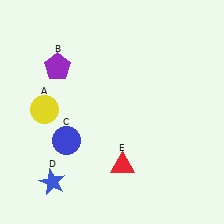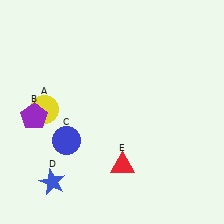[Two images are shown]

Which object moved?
The purple pentagon (B) moved down.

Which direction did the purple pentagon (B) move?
The purple pentagon (B) moved down.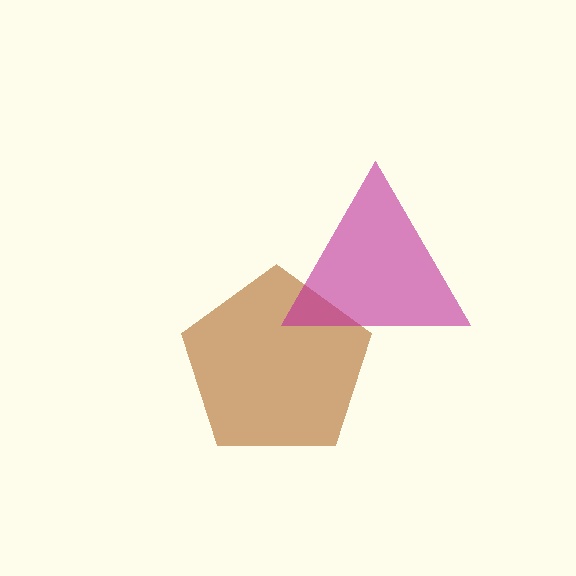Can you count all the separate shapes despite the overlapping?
Yes, there are 2 separate shapes.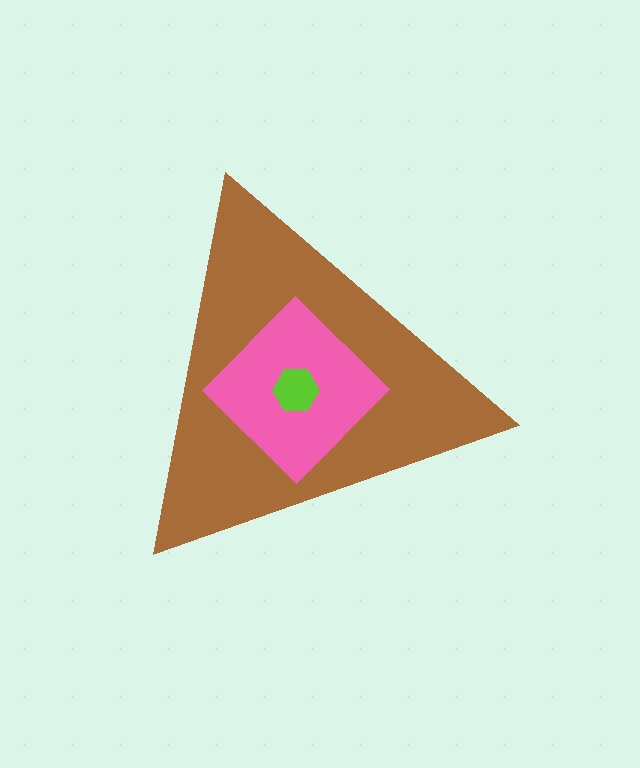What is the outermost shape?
The brown triangle.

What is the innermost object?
The lime hexagon.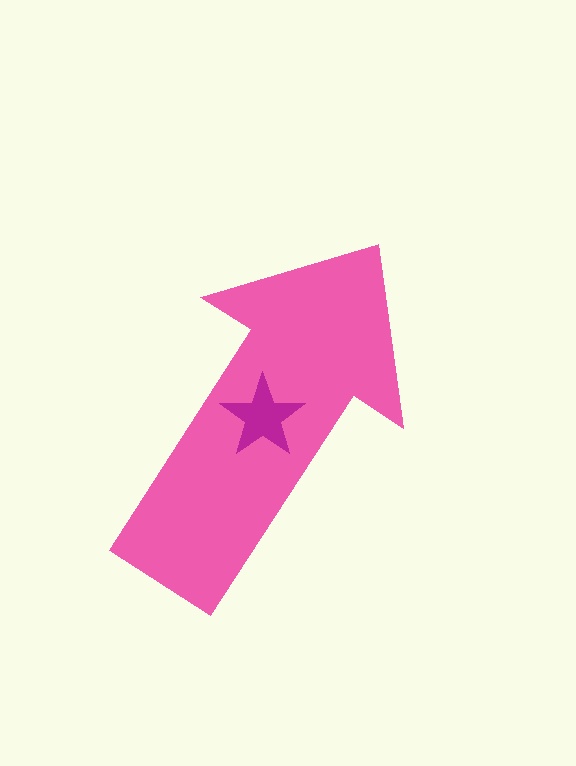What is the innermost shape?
The magenta star.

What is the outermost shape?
The pink arrow.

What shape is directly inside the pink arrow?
The magenta star.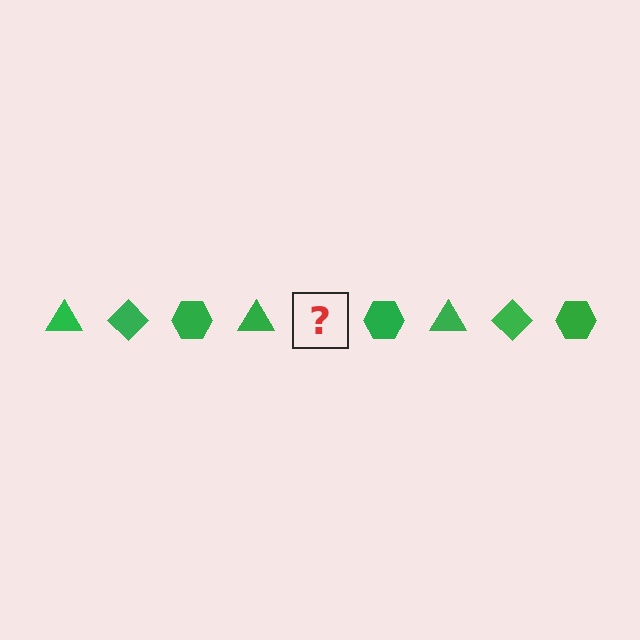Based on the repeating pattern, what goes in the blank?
The blank should be a green diamond.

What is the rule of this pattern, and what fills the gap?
The rule is that the pattern cycles through triangle, diamond, hexagon shapes in green. The gap should be filled with a green diamond.